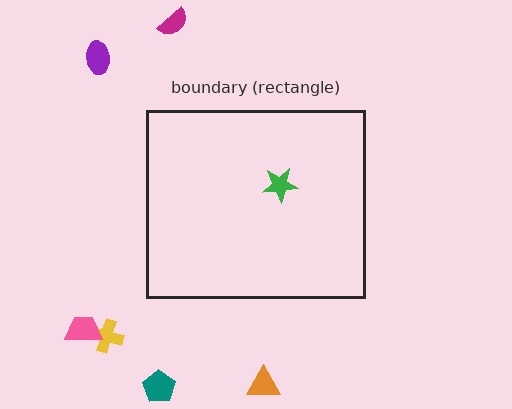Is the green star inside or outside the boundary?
Inside.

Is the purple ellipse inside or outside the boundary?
Outside.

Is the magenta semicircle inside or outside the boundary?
Outside.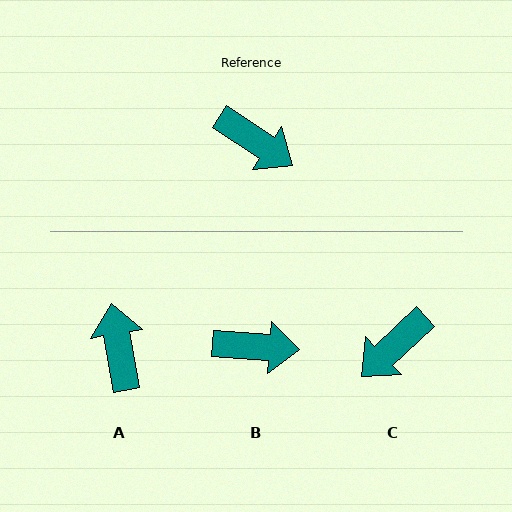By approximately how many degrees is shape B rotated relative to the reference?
Approximately 30 degrees counter-clockwise.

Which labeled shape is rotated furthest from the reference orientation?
A, about 134 degrees away.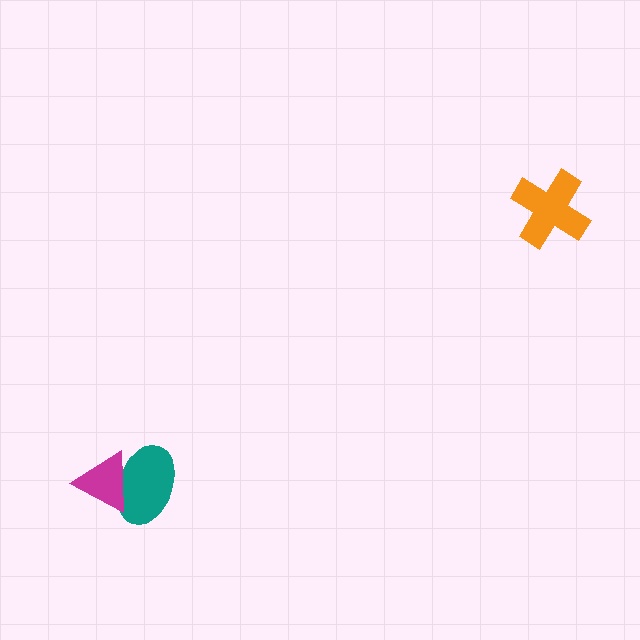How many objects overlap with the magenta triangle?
1 object overlaps with the magenta triangle.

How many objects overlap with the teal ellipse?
1 object overlaps with the teal ellipse.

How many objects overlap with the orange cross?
0 objects overlap with the orange cross.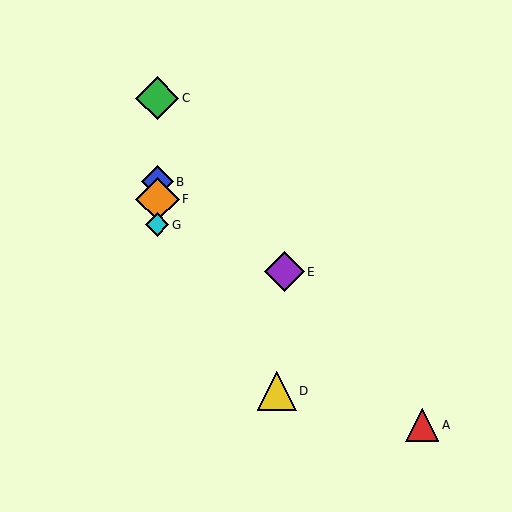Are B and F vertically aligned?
Yes, both are at x≈157.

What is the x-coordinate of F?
Object F is at x≈157.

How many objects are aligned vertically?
4 objects (B, C, F, G) are aligned vertically.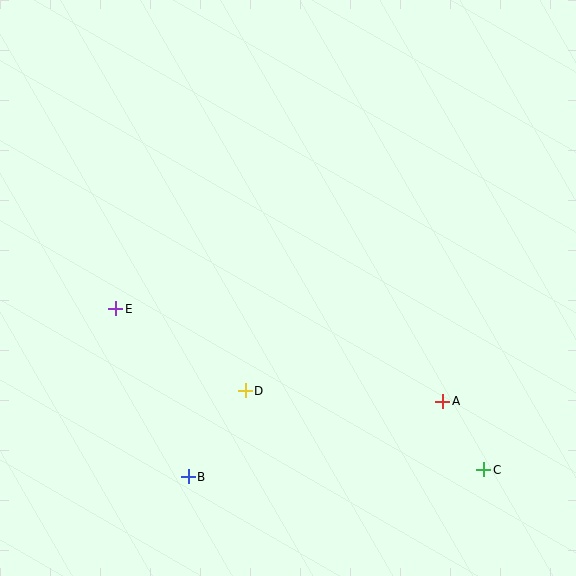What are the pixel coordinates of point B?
Point B is at (188, 477).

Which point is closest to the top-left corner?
Point E is closest to the top-left corner.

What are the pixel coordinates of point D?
Point D is at (245, 391).